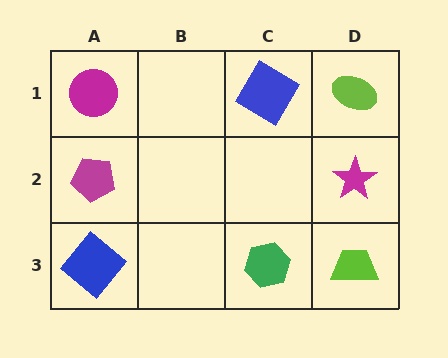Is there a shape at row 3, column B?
No, that cell is empty.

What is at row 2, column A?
A magenta pentagon.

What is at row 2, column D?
A magenta star.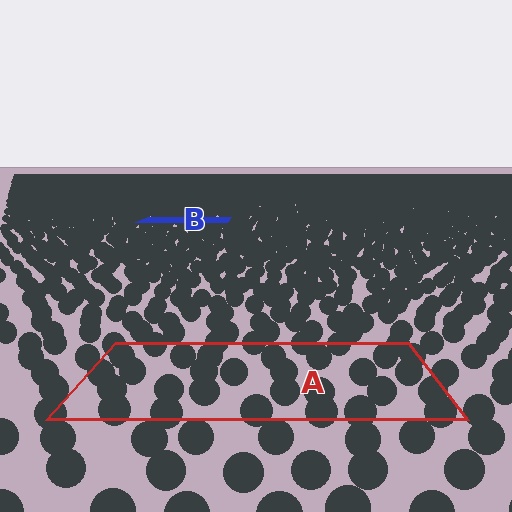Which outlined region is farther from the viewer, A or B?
Region B is farther from the viewer — the texture elements inside it appear smaller and more densely packed.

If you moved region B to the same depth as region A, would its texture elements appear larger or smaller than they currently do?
They would appear larger. At a closer depth, the same texture elements are projected at a bigger on-screen size.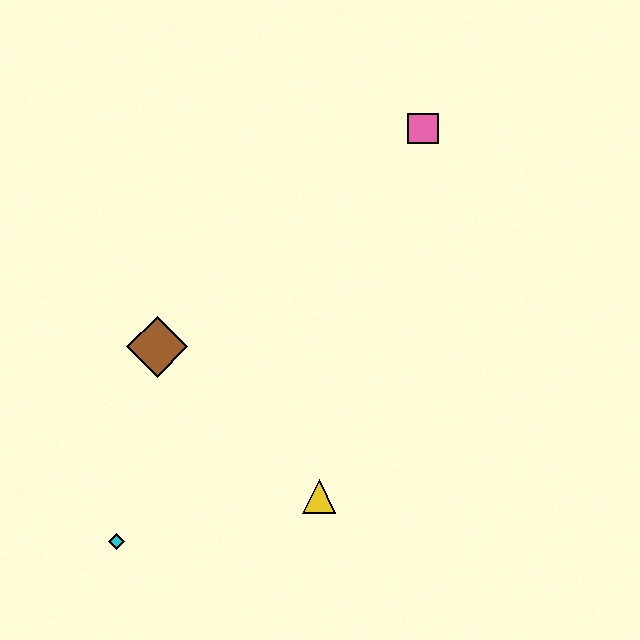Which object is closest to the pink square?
The brown diamond is closest to the pink square.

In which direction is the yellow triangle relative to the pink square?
The yellow triangle is below the pink square.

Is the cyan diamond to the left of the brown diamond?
Yes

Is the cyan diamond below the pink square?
Yes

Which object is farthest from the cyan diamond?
The pink square is farthest from the cyan diamond.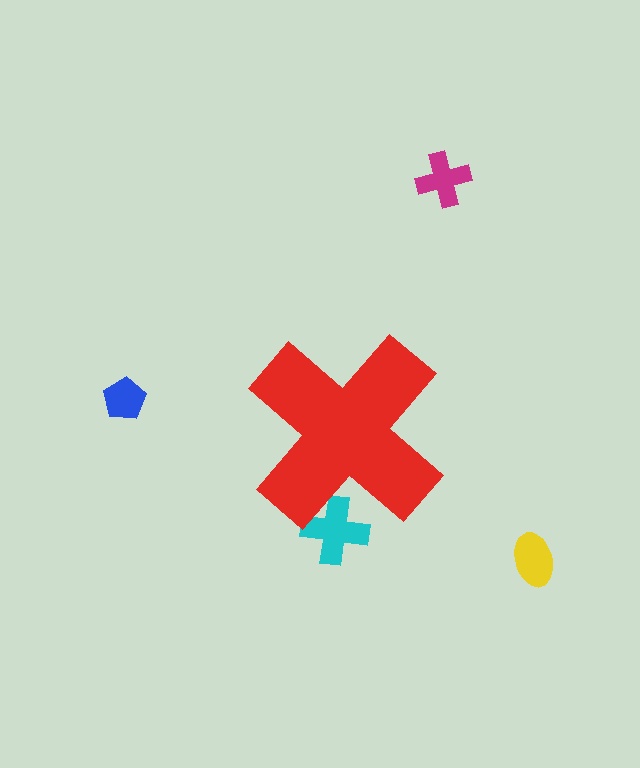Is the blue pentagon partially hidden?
No, the blue pentagon is fully visible.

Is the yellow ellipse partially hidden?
No, the yellow ellipse is fully visible.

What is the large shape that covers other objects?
A red cross.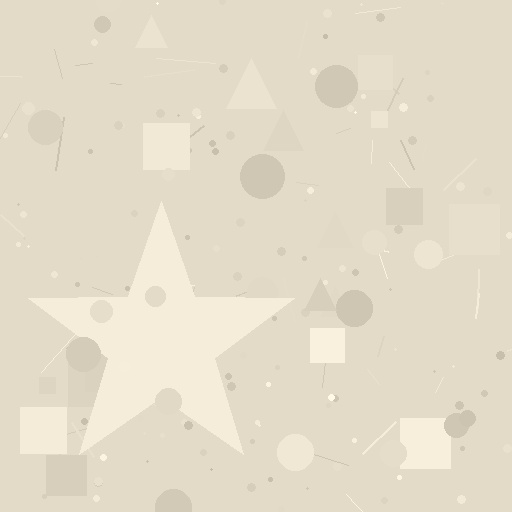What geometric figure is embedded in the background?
A star is embedded in the background.